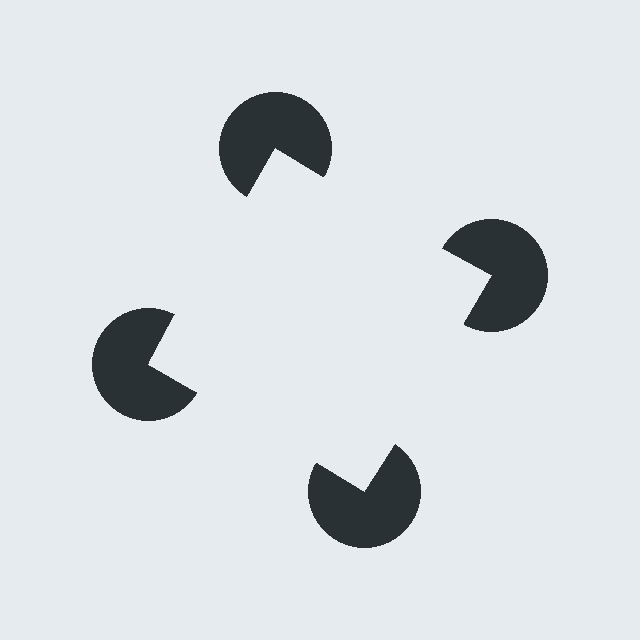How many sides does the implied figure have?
4 sides.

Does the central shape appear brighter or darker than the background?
It typically appears slightly brighter than the background, even though no actual brightness change is drawn.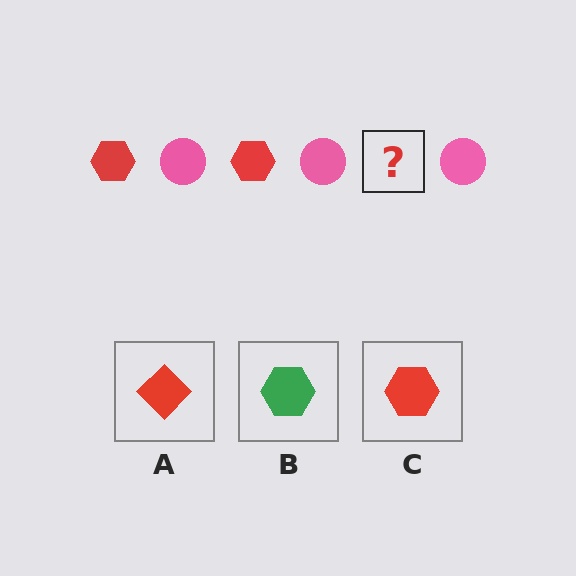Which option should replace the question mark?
Option C.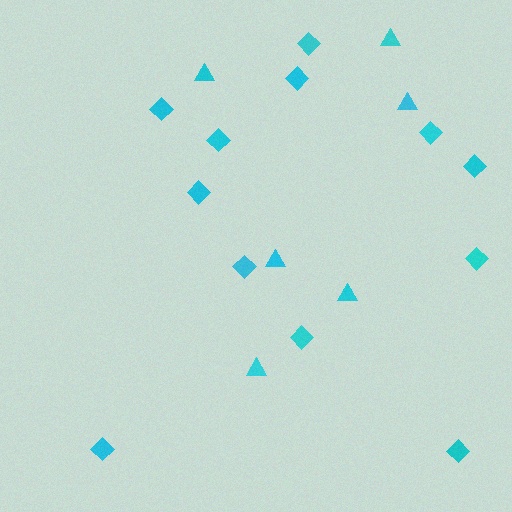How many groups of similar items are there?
There are 2 groups: one group of diamonds (12) and one group of triangles (6).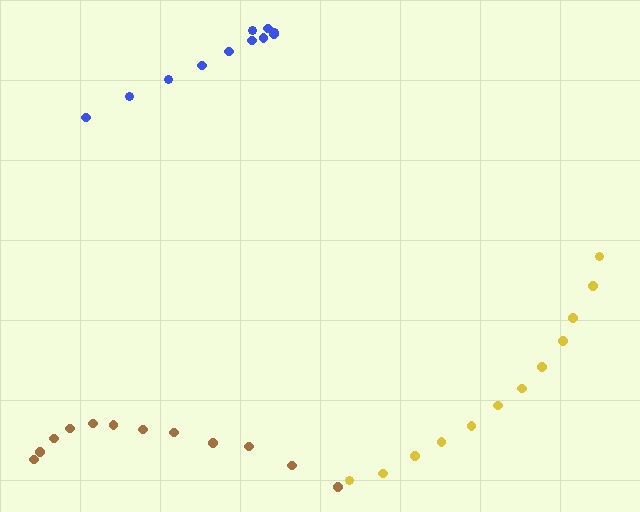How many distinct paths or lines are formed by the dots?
There are 3 distinct paths.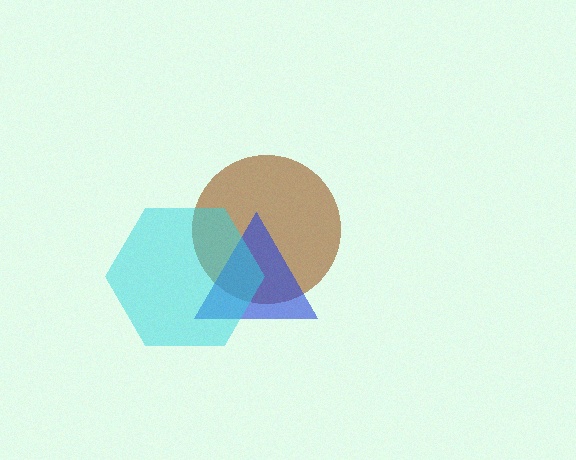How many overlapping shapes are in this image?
There are 3 overlapping shapes in the image.